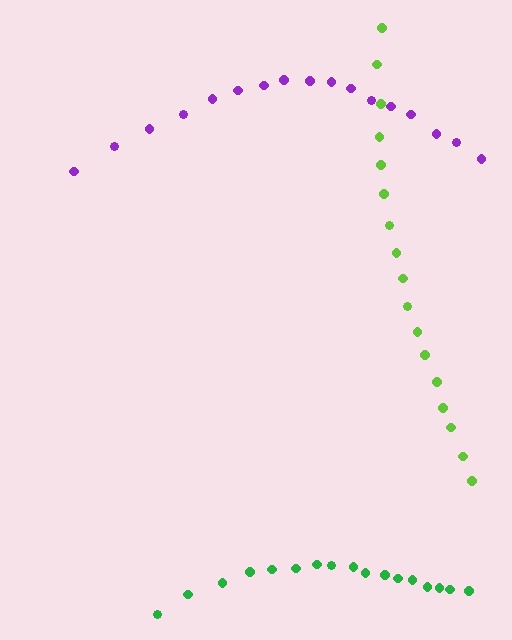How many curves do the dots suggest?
There are 3 distinct paths.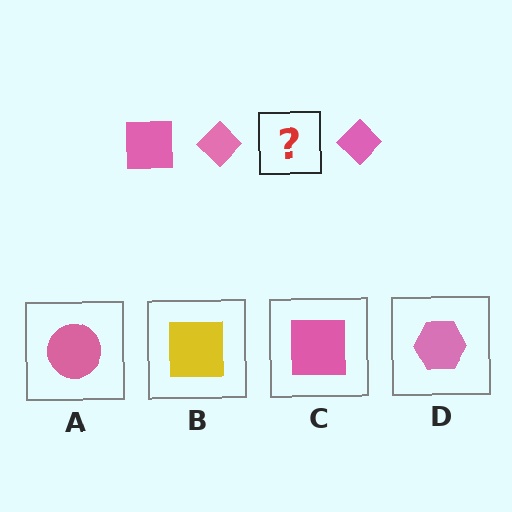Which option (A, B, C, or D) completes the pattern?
C.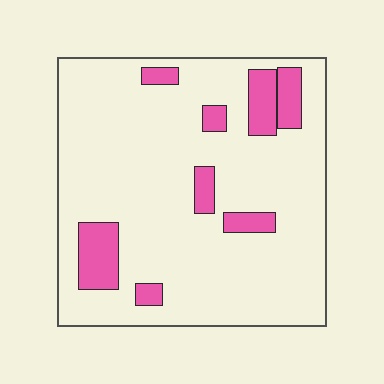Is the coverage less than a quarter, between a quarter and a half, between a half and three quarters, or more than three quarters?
Less than a quarter.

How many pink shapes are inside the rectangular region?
8.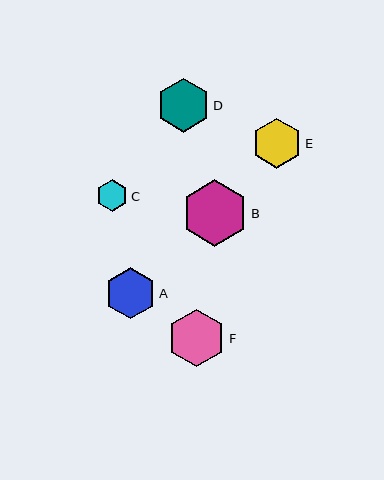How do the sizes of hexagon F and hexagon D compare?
Hexagon F and hexagon D are approximately the same size.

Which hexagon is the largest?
Hexagon B is the largest with a size of approximately 66 pixels.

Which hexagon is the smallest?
Hexagon C is the smallest with a size of approximately 32 pixels.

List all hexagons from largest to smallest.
From largest to smallest: B, F, D, A, E, C.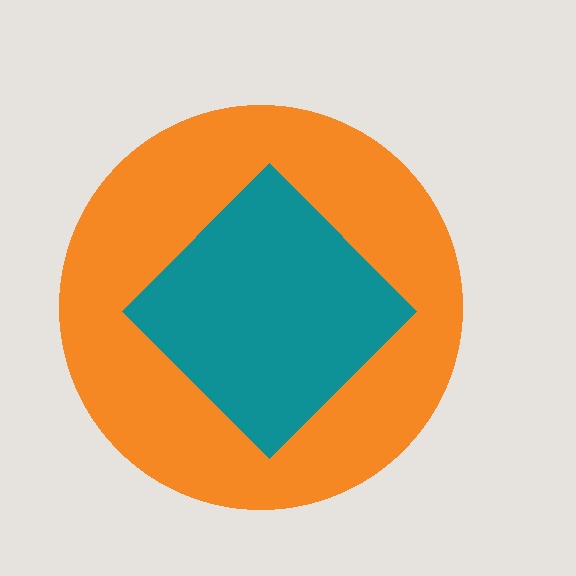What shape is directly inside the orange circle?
The teal diamond.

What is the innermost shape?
The teal diamond.